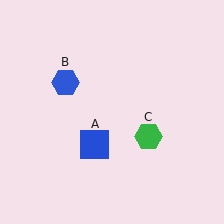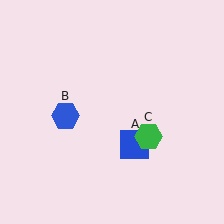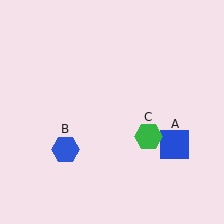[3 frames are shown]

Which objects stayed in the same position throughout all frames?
Green hexagon (object C) remained stationary.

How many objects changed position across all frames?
2 objects changed position: blue square (object A), blue hexagon (object B).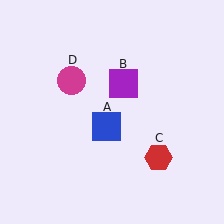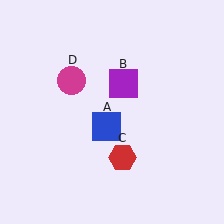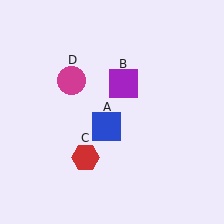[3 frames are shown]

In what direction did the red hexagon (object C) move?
The red hexagon (object C) moved left.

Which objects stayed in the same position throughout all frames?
Blue square (object A) and purple square (object B) and magenta circle (object D) remained stationary.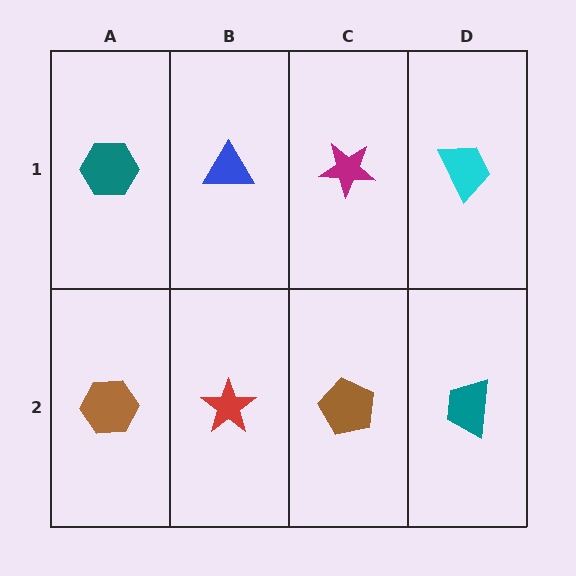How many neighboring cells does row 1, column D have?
2.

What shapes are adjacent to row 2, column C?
A magenta star (row 1, column C), a red star (row 2, column B), a teal trapezoid (row 2, column D).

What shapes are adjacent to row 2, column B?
A blue triangle (row 1, column B), a brown hexagon (row 2, column A), a brown pentagon (row 2, column C).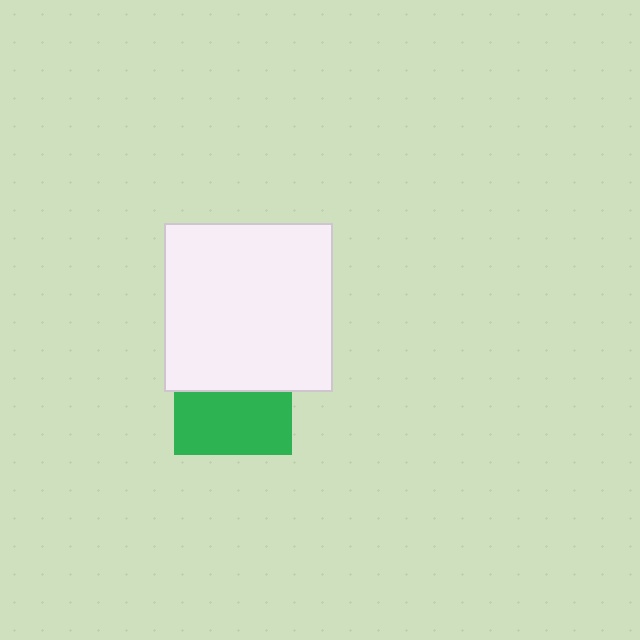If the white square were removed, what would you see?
You would see the complete green square.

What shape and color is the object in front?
The object in front is a white square.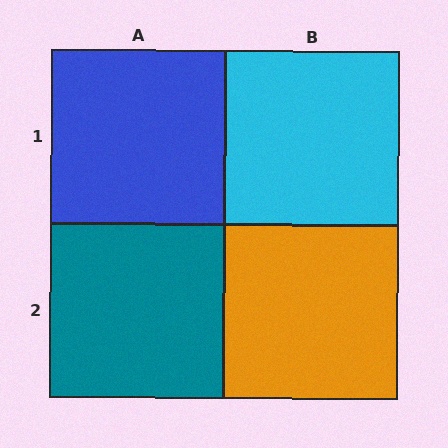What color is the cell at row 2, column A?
Teal.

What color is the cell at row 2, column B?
Orange.